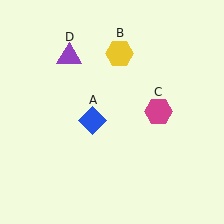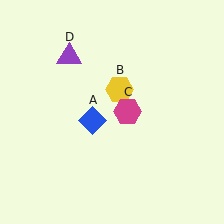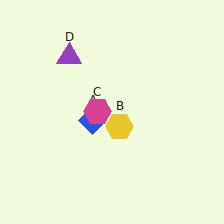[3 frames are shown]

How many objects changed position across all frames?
2 objects changed position: yellow hexagon (object B), magenta hexagon (object C).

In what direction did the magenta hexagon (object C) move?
The magenta hexagon (object C) moved left.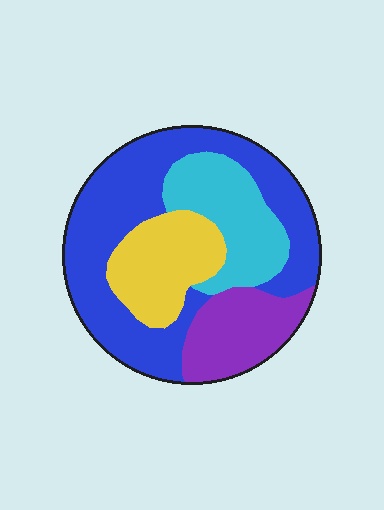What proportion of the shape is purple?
Purple takes up about one sixth (1/6) of the shape.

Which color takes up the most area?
Blue, at roughly 45%.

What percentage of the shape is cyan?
Cyan covers about 20% of the shape.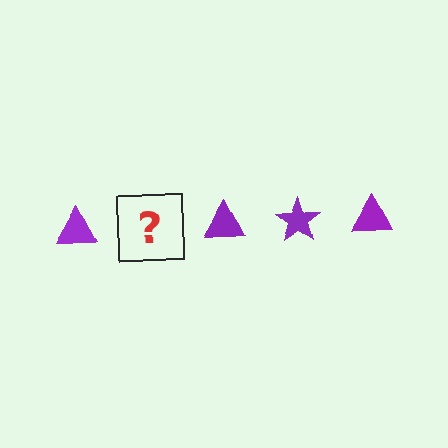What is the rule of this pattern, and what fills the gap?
The rule is that the pattern cycles through triangle, star shapes in purple. The gap should be filled with a purple star.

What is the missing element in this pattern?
The missing element is a purple star.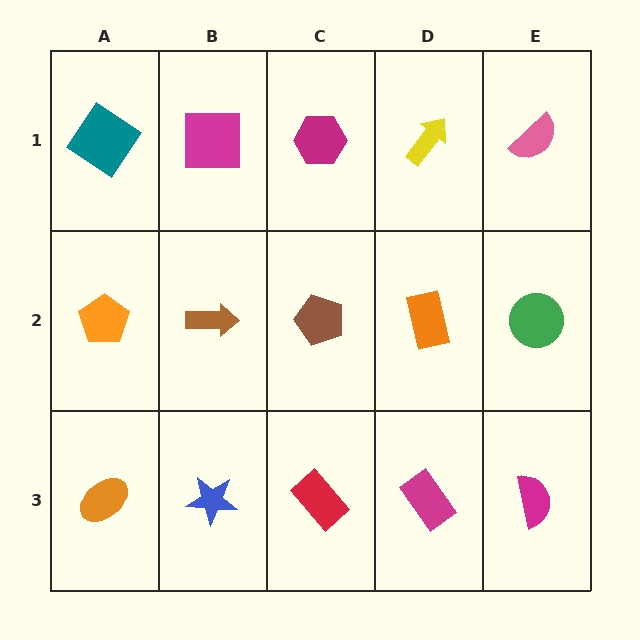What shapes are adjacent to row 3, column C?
A brown pentagon (row 2, column C), a blue star (row 3, column B), a magenta rectangle (row 3, column D).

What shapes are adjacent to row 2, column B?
A magenta square (row 1, column B), a blue star (row 3, column B), an orange pentagon (row 2, column A), a brown pentagon (row 2, column C).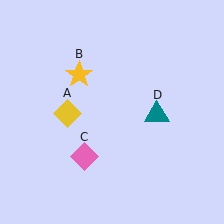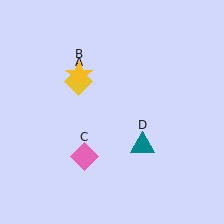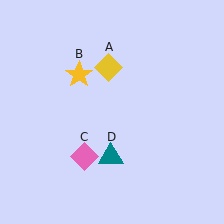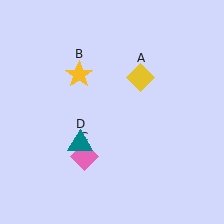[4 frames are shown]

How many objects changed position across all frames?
2 objects changed position: yellow diamond (object A), teal triangle (object D).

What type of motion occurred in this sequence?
The yellow diamond (object A), teal triangle (object D) rotated clockwise around the center of the scene.